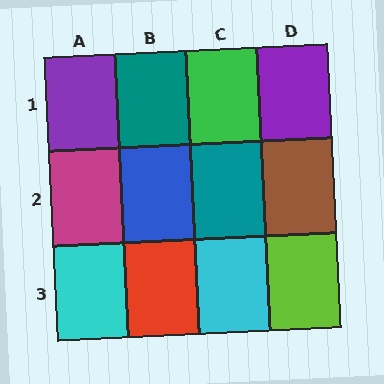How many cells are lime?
1 cell is lime.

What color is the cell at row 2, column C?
Teal.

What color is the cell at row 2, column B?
Blue.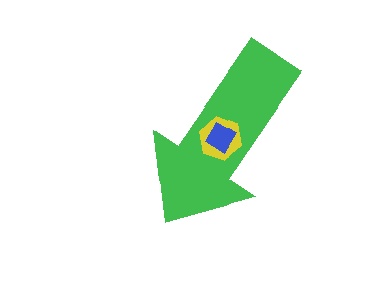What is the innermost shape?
The blue diamond.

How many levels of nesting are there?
3.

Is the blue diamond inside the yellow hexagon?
Yes.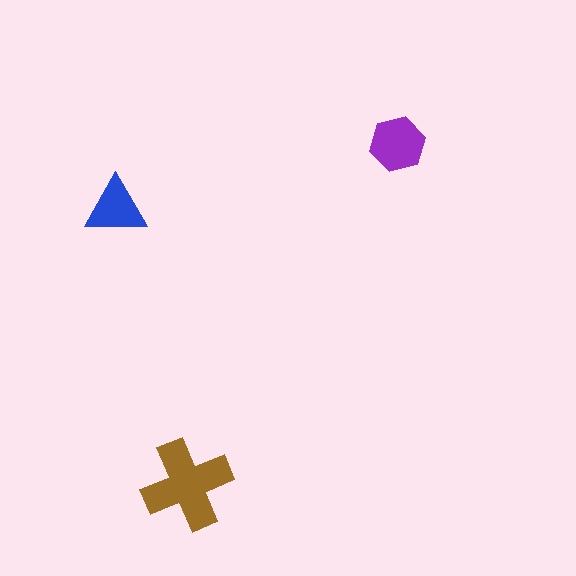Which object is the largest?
The brown cross.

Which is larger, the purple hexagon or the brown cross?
The brown cross.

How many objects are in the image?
There are 3 objects in the image.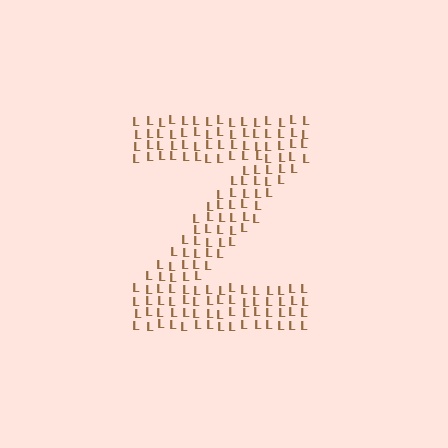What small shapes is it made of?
It is made of small letter L's.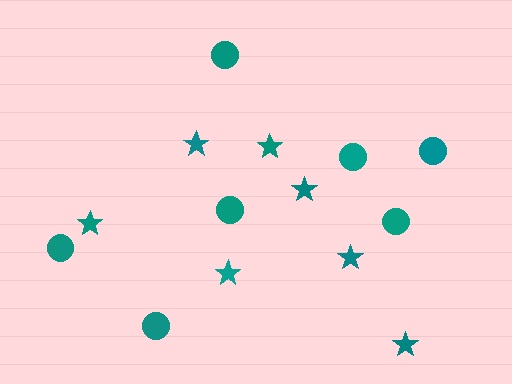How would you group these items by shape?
There are 2 groups: one group of circles (7) and one group of stars (7).